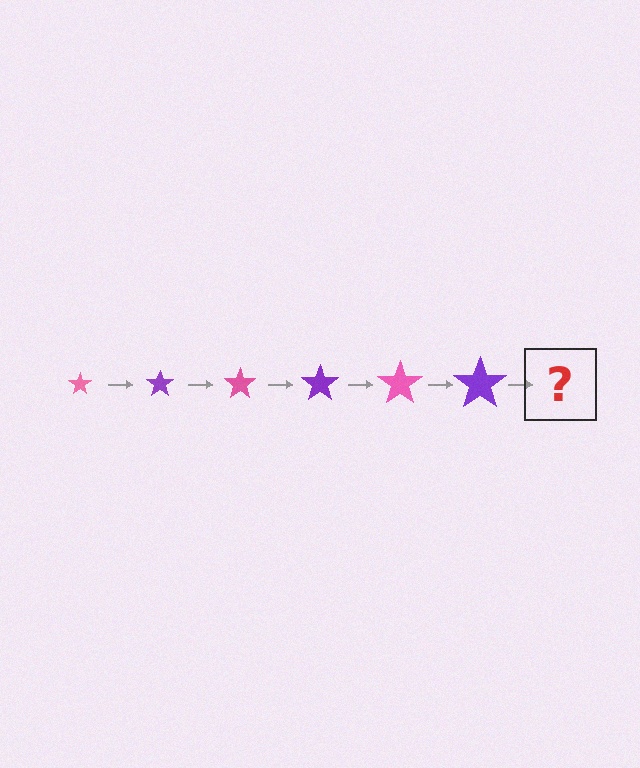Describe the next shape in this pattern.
It should be a pink star, larger than the previous one.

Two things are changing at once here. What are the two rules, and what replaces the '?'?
The two rules are that the star grows larger each step and the color cycles through pink and purple. The '?' should be a pink star, larger than the previous one.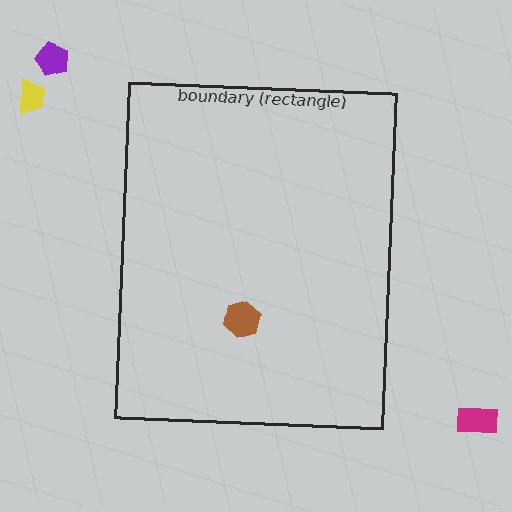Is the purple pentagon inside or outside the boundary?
Outside.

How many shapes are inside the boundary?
1 inside, 3 outside.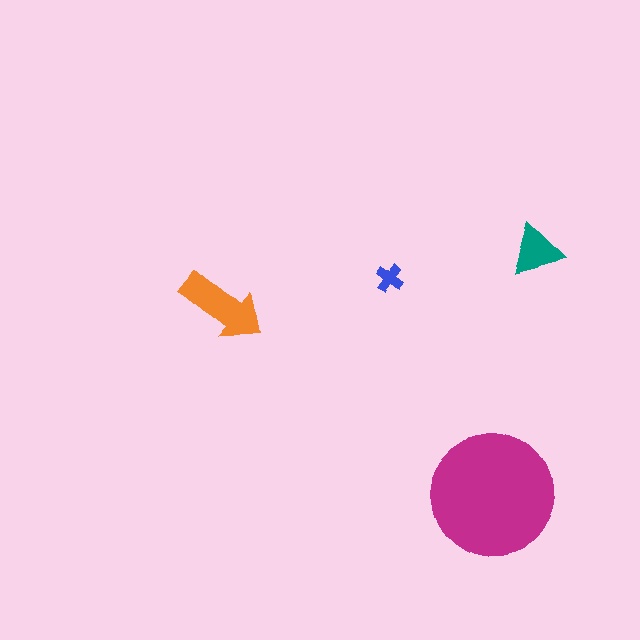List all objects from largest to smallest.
The magenta circle, the orange arrow, the teal triangle, the blue cross.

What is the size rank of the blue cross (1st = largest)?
4th.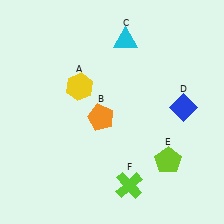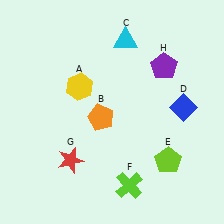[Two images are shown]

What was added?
A red star (G), a purple pentagon (H) were added in Image 2.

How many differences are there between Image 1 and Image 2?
There are 2 differences between the two images.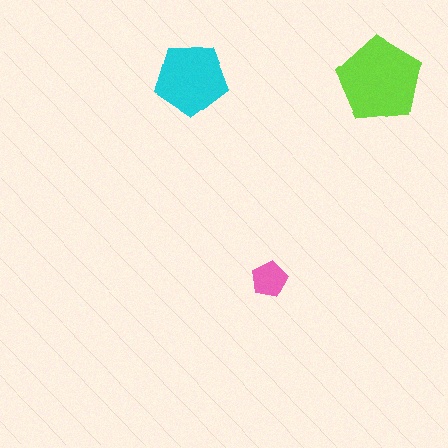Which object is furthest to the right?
The lime pentagon is rightmost.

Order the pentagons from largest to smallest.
the lime one, the cyan one, the pink one.